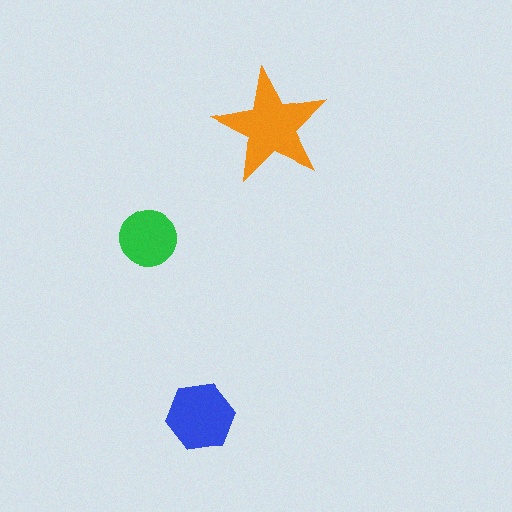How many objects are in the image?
There are 3 objects in the image.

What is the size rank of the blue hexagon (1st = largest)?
2nd.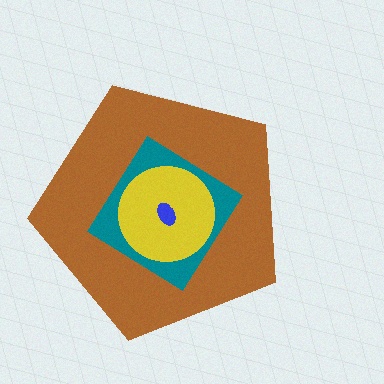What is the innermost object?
The blue ellipse.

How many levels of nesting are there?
4.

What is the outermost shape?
The brown pentagon.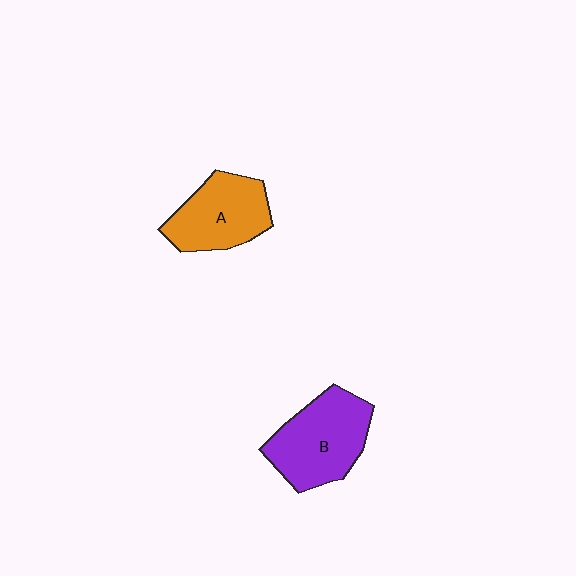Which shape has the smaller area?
Shape A (orange).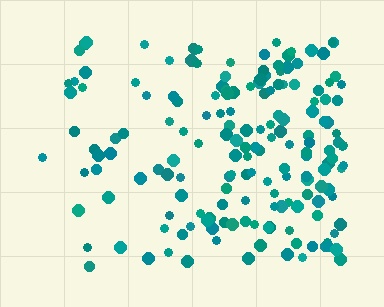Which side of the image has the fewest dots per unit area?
The left.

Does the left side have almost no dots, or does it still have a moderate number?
Still a moderate number, just noticeably fewer than the right.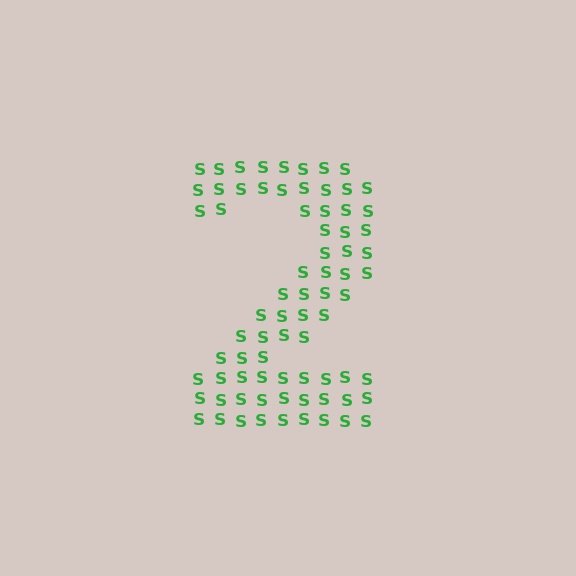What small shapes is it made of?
It is made of small letter S's.